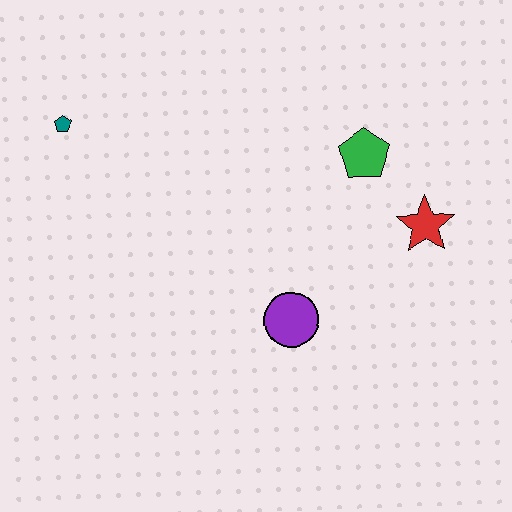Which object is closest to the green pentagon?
The red star is closest to the green pentagon.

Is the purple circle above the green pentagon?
No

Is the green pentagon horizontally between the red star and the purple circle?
Yes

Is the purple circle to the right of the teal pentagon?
Yes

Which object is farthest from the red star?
The teal pentagon is farthest from the red star.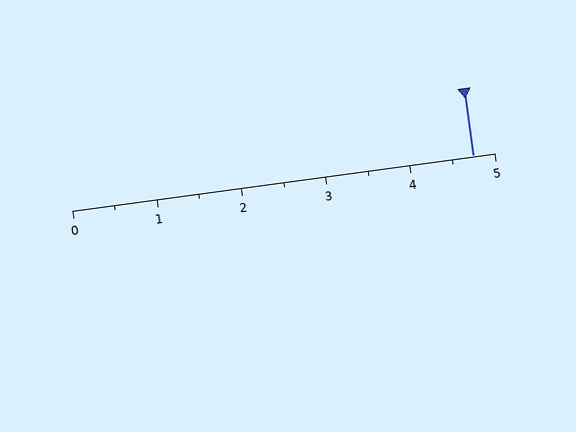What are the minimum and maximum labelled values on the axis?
The axis runs from 0 to 5.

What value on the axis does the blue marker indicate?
The marker indicates approximately 4.8.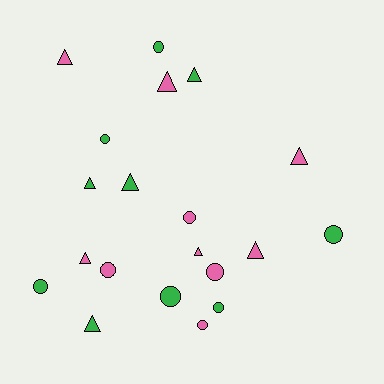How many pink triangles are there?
There are 6 pink triangles.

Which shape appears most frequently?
Circle, with 10 objects.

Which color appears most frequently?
Pink, with 10 objects.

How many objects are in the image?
There are 20 objects.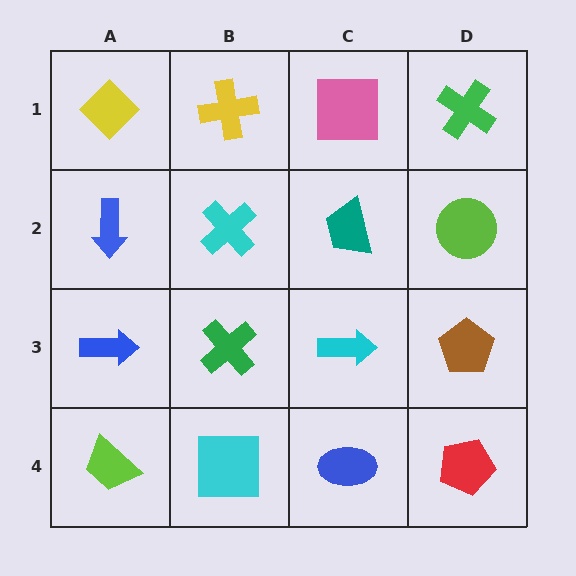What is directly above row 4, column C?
A cyan arrow.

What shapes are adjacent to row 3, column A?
A blue arrow (row 2, column A), a lime trapezoid (row 4, column A), a green cross (row 3, column B).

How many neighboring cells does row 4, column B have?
3.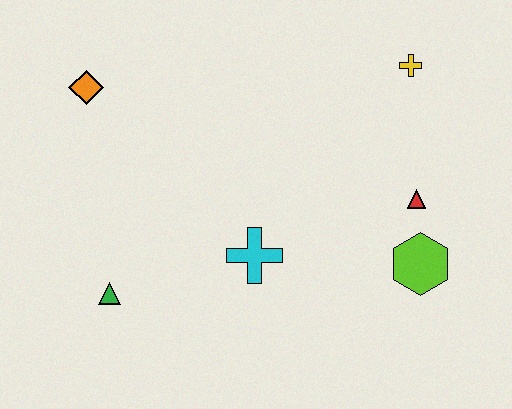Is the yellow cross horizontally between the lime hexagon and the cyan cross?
Yes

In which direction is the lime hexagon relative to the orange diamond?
The lime hexagon is to the right of the orange diamond.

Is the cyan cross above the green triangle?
Yes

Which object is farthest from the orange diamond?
The lime hexagon is farthest from the orange diamond.